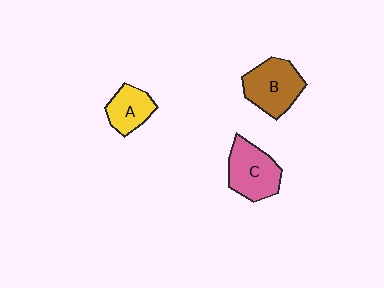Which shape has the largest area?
Shape B (brown).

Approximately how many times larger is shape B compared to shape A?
Approximately 1.5 times.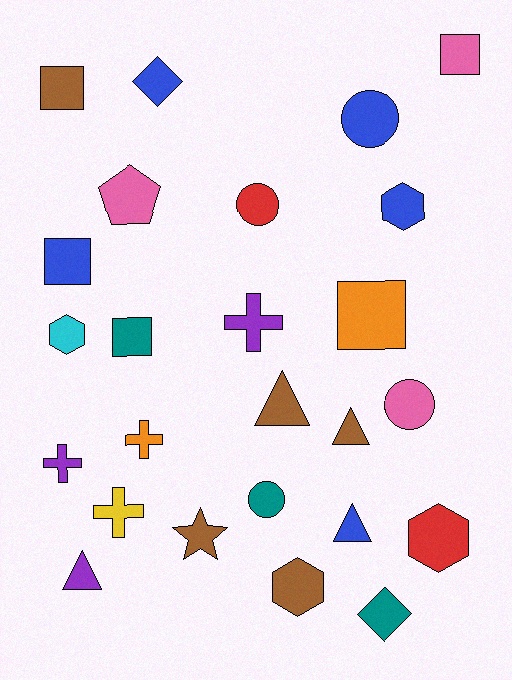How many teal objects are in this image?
There are 3 teal objects.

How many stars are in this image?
There is 1 star.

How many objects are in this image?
There are 25 objects.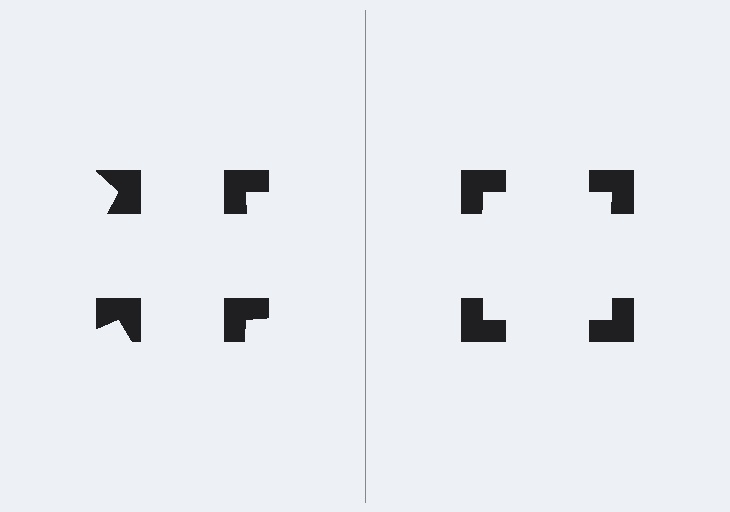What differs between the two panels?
The notched squares are positioned identically on both sides; only the wedge orientations differ. On the right they align to a square; on the left they are misaligned.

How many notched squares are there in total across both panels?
8 — 4 on each side.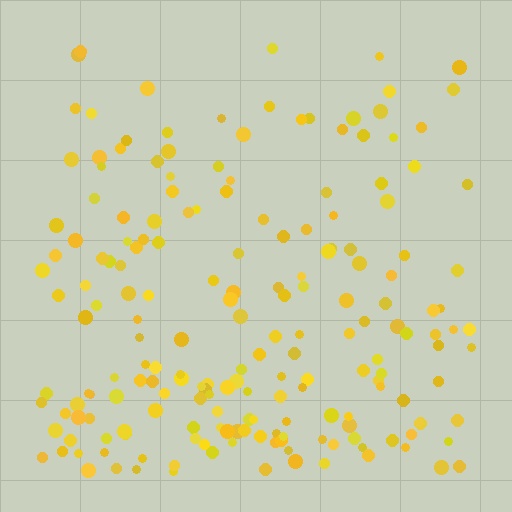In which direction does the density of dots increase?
From top to bottom, with the bottom side densest.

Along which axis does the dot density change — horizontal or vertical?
Vertical.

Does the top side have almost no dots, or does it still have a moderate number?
Still a moderate number, just noticeably fewer than the bottom.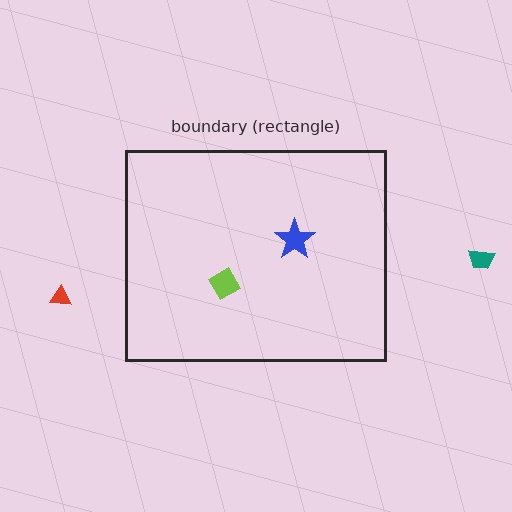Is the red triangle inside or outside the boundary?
Outside.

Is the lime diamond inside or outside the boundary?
Inside.